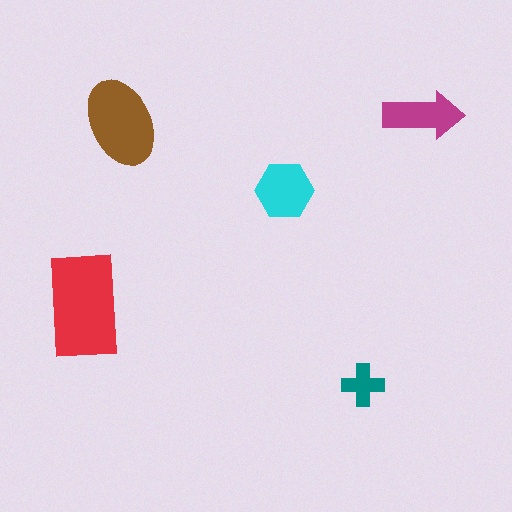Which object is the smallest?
The teal cross.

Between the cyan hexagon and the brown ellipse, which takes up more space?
The brown ellipse.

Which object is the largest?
The red rectangle.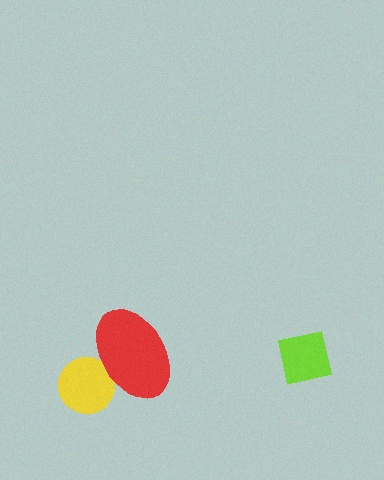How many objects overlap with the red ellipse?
1 object overlaps with the red ellipse.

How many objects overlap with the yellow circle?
1 object overlaps with the yellow circle.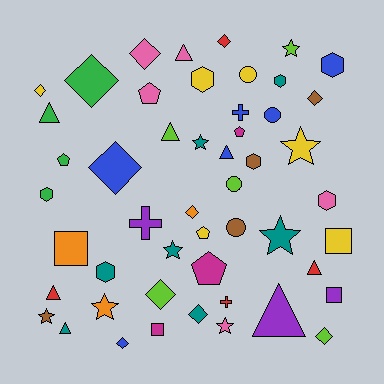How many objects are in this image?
There are 50 objects.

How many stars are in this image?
There are 8 stars.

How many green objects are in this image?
There are 4 green objects.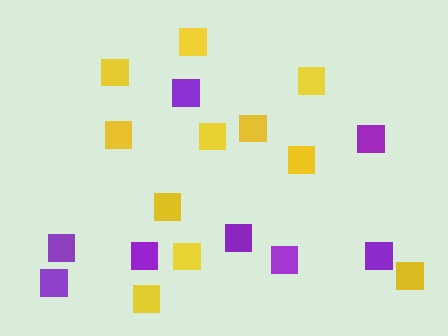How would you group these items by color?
There are 2 groups: one group of yellow squares (11) and one group of purple squares (8).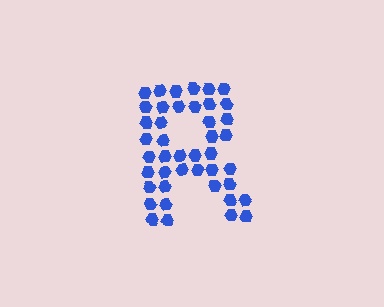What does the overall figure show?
The overall figure shows the letter R.